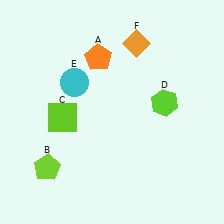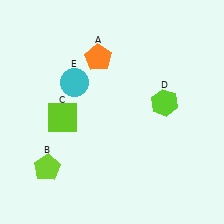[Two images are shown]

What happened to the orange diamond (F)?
The orange diamond (F) was removed in Image 2. It was in the top-right area of Image 1.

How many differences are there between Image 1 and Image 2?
There is 1 difference between the two images.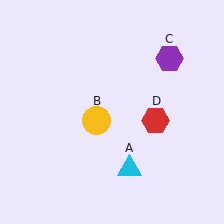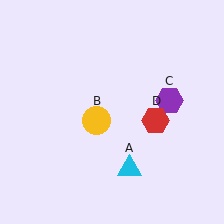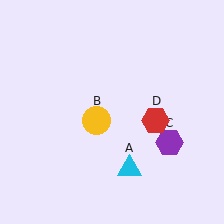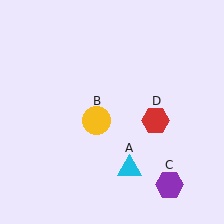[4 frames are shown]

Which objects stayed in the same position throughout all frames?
Cyan triangle (object A) and yellow circle (object B) and red hexagon (object D) remained stationary.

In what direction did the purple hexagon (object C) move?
The purple hexagon (object C) moved down.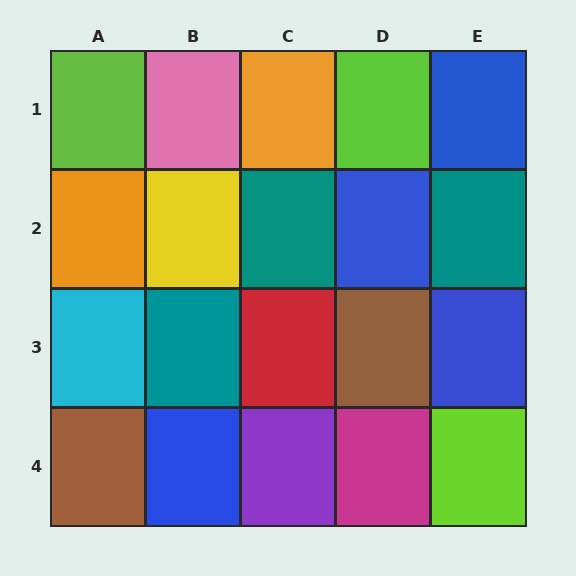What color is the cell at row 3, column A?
Cyan.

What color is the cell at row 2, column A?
Orange.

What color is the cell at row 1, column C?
Orange.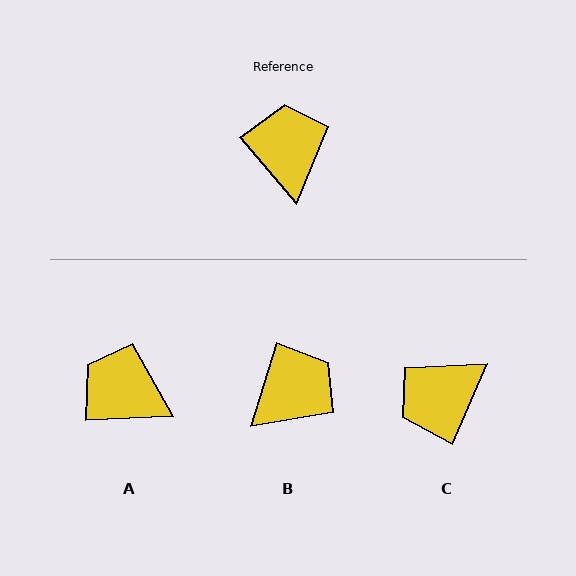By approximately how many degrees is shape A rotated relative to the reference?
Approximately 52 degrees counter-clockwise.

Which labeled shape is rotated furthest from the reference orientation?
C, about 115 degrees away.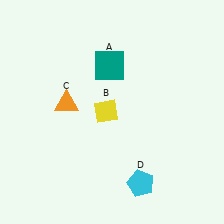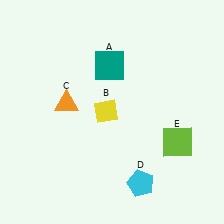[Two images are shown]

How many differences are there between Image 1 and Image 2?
There is 1 difference between the two images.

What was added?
A lime square (E) was added in Image 2.